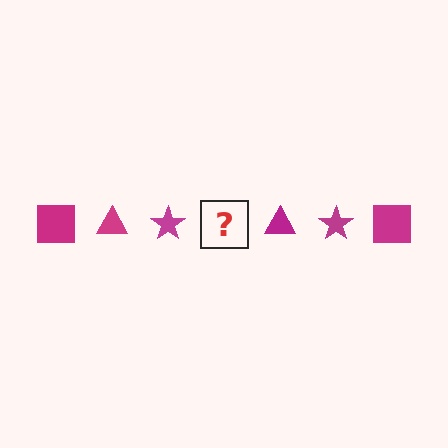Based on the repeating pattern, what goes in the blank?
The blank should be a magenta square.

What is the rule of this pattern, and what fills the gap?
The rule is that the pattern cycles through square, triangle, star shapes in magenta. The gap should be filled with a magenta square.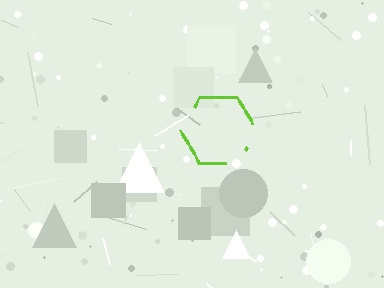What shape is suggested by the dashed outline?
The dashed outline suggests a hexagon.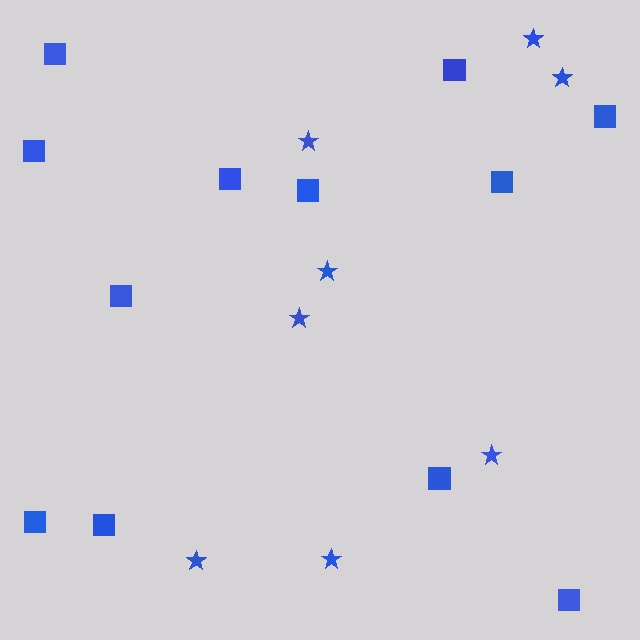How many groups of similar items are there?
There are 2 groups: one group of stars (8) and one group of squares (12).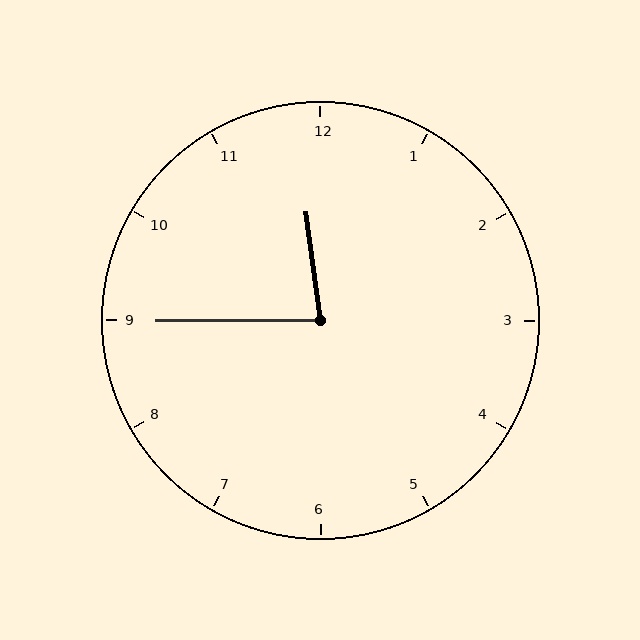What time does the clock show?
11:45.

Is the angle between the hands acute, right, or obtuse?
It is acute.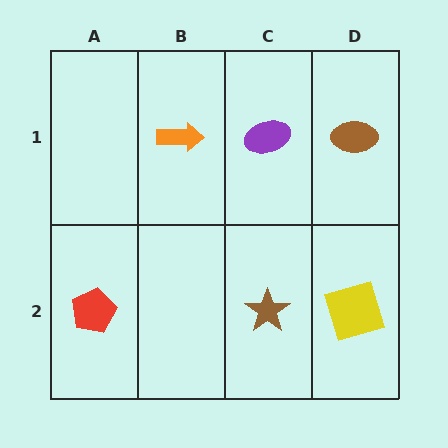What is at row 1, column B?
An orange arrow.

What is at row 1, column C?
A purple ellipse.